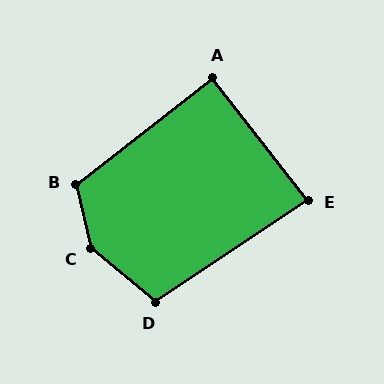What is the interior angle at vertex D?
Approximately 107 degrees (obtuse).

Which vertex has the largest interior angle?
C, at approximately 142 degrees.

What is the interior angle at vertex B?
Approximately 115 degrees (obtuse).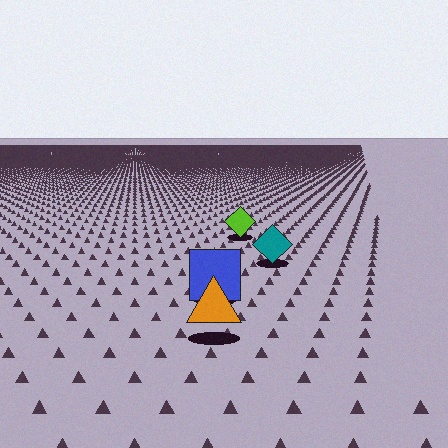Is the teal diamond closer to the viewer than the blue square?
No. The blue square is closer — you can tell from the texture gradient: the ground texture is coarser near it.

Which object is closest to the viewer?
The orange triangle is closest. The texture marks near it are larger and more spread out.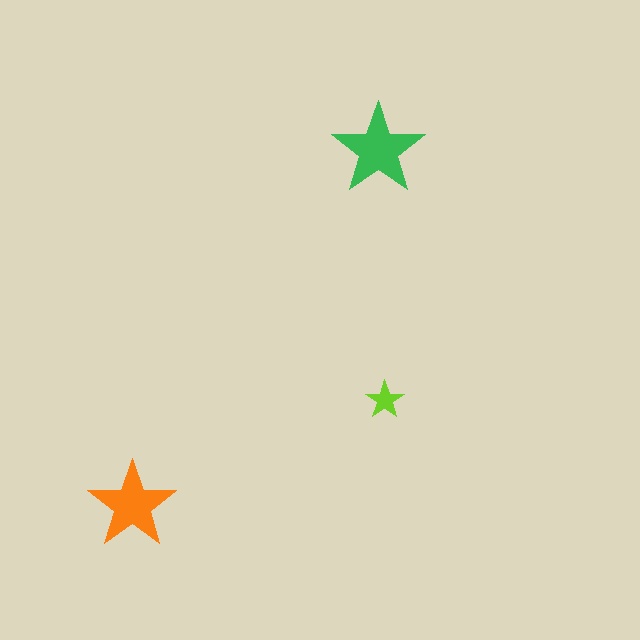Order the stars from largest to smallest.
the green one, the orange one, the lime one.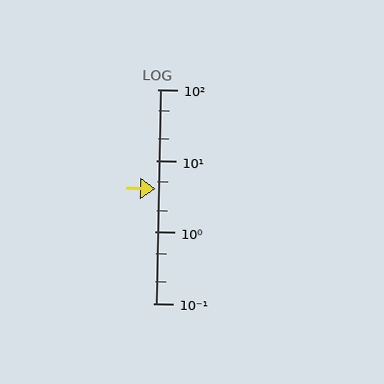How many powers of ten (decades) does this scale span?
The scale spans 3 decades, from 0.1 to 100.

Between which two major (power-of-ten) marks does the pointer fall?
The pointer is between 1 and 10.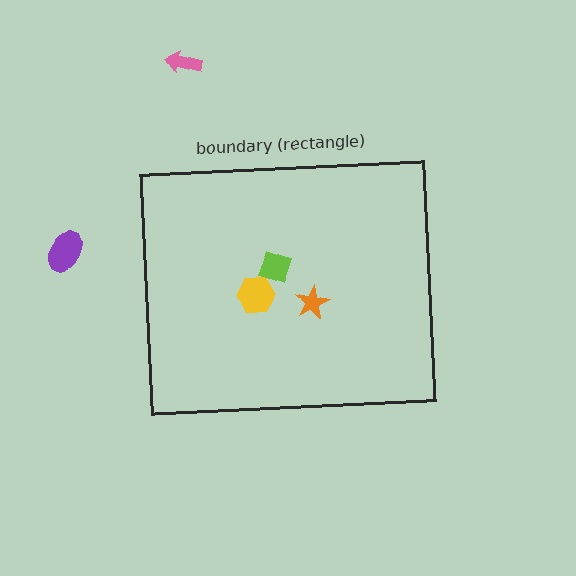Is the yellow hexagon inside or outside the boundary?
Inside.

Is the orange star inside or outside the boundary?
Inside.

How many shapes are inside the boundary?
3 inside, 2 outside.